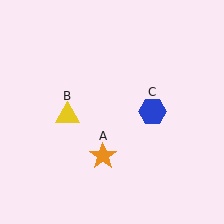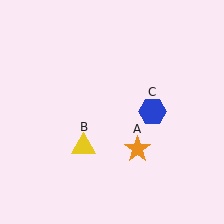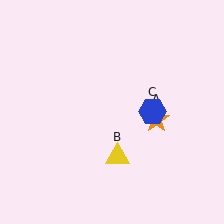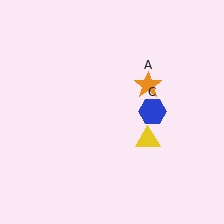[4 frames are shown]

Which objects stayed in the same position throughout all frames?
Blue hexagon (object C) remained stationary.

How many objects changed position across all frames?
2 objects changed position: orange star (object A), yellow triangle (object B).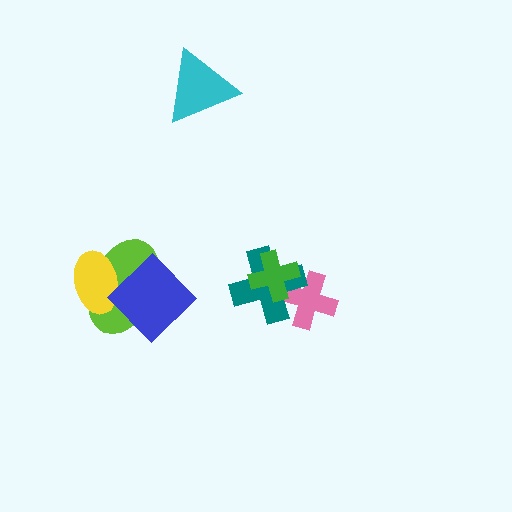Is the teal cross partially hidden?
Yes, it is partially covered by another shape.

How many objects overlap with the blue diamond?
2 objects overlap with the blue diamond.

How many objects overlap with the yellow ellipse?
2 objects overlap with the yellow ellipse.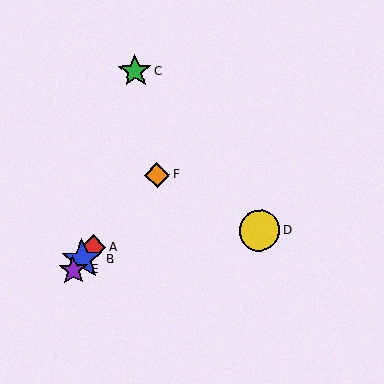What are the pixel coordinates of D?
Object D is at (259, 230).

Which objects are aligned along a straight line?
Objects A, B, E, F are aligned along a straight line.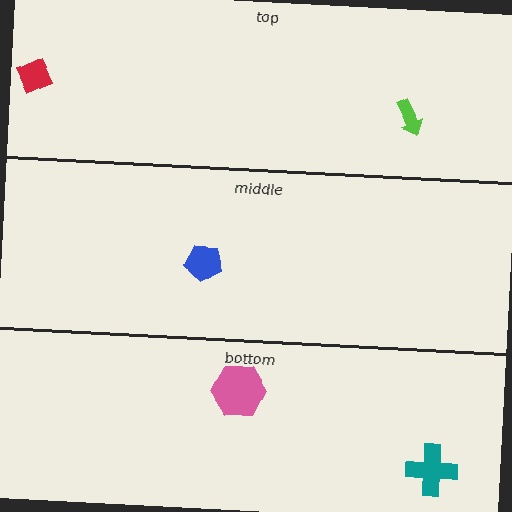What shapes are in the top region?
The red diamond, the lime arrow.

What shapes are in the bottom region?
The teal cross, the pink hexagon.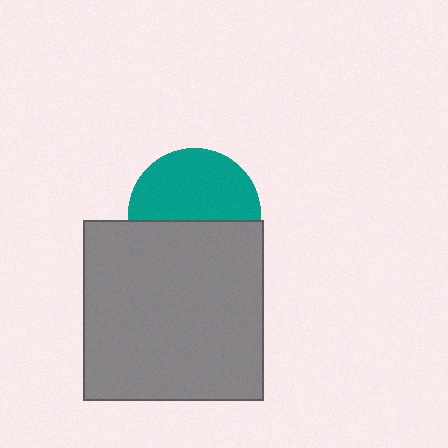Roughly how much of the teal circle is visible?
About half of it is visible (roughly 55%).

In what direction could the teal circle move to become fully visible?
The teal circle could move up. That would shift it out from behind the gray square entirely.